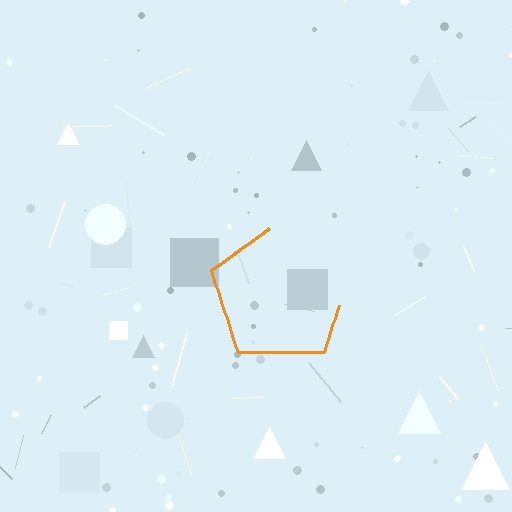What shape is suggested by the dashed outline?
The dashed outline suggests a pentagon.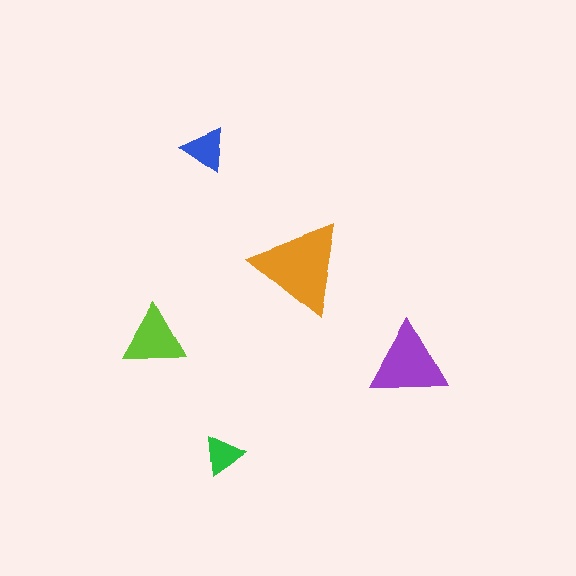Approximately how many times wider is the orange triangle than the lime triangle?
About 1.5 times wider.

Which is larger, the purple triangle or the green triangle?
The purple one.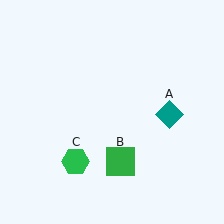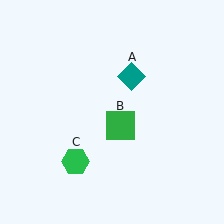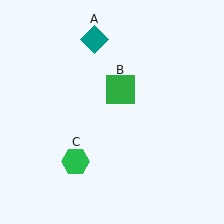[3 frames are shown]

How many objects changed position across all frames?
2 objects changed position: teal diamond (object A), green square (object B).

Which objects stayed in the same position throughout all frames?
Green hexagon (object C) remained stationary.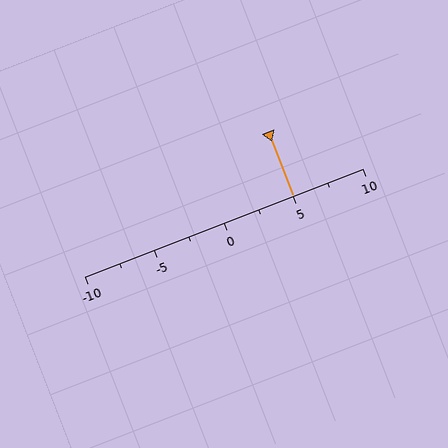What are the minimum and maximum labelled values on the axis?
The axis runs from -10 to 10.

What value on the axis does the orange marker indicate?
The marker indicates approximately 5.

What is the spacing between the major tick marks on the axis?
The major ticks are spaced 5 apart.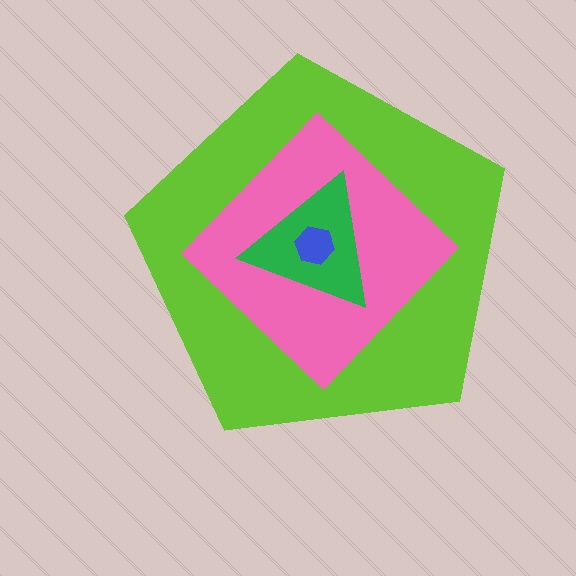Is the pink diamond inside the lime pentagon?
Yes.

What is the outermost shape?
The lime pentagon.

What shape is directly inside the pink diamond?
The green triangle.